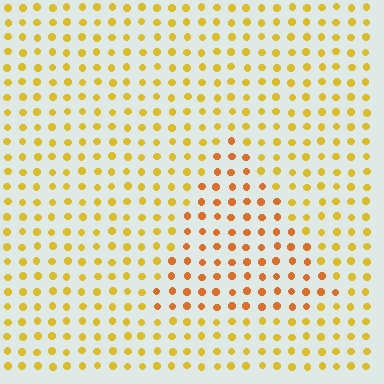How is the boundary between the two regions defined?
The boundary is defined purely by a slight shift in hue (about 27 degrees). Spacing, size, and orientation are identical on both sides.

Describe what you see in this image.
The image is filled with small yellow elements in a uniform arrangement. A triangle-shaped region is visible where the elements are tinted to a slightly different hue, forming a subtle color boundary.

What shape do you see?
I see a triangle.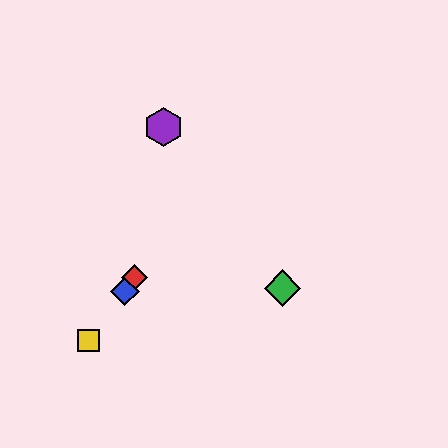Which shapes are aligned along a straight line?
The red diamond, the blue diamond, the yellow square are aligned along a straight line.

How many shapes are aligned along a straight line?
3 shapes (the red diamond, the blue diamond, the yellow square) are aligned along a straight line.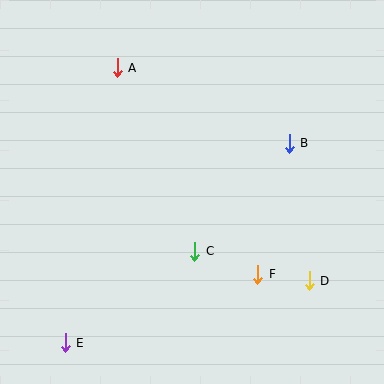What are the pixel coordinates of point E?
Point E is at (65, 343).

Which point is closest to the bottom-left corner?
Point E is closest to the bottom-left corner.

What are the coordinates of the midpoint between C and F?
The midpoint between C and F is at (226, 263).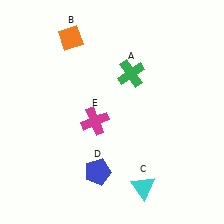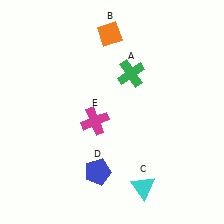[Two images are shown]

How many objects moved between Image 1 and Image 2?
1 object moved between the two images.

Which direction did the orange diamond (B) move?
The orange diamond (B) moved right.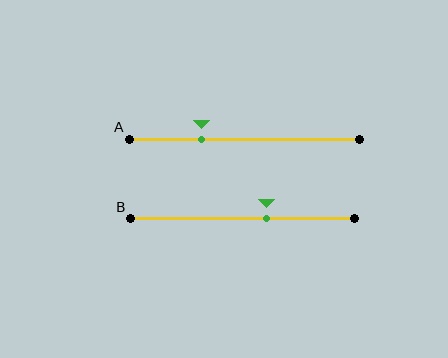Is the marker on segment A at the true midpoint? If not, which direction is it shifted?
No, the marker on segment A is shifted to the left by about 19% of the segment length.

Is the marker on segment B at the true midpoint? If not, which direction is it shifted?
No, the marker on segment B is shifted to the right by about 11% of the segment length.